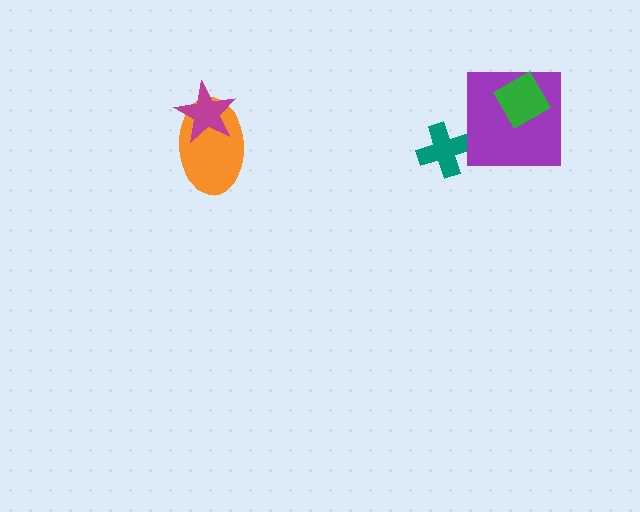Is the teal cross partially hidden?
No, no other shape covers it.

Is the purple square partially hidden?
Yes, it is partially covered by another shape.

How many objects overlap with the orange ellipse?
1 object overlaps with the orange ellipse.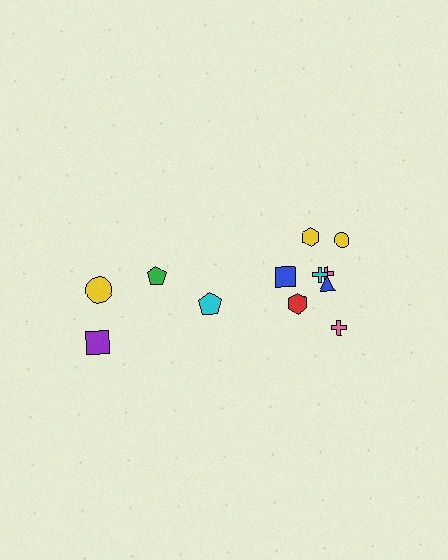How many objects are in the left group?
There are 4 objects.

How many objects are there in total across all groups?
There are 12 objects.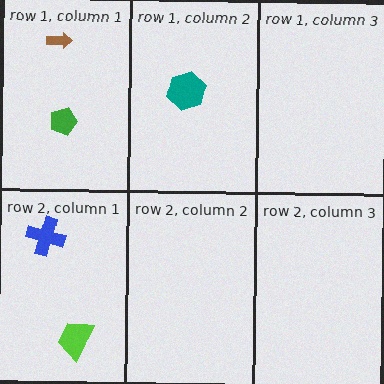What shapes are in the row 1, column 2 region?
The teal hexagon.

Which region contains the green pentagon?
The row 1, column 1 region.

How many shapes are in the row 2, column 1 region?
2.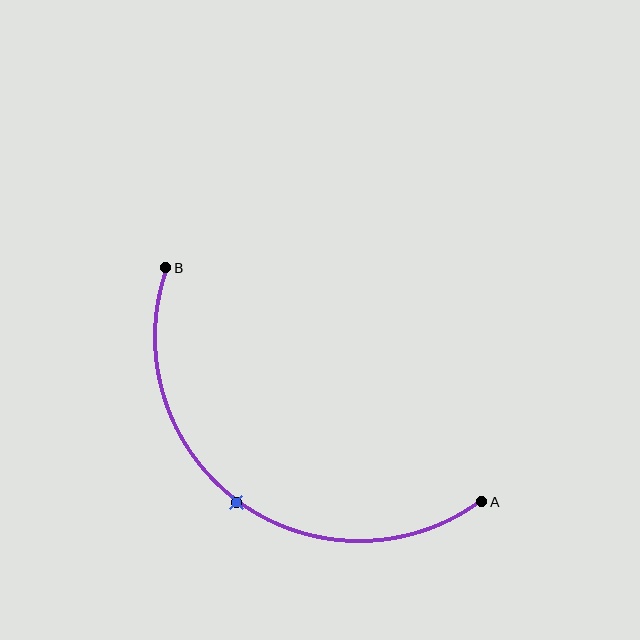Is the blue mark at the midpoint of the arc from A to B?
Yes. The blue mark lies on the arc at equal arc-length from both A and B — it is the arc midpoint.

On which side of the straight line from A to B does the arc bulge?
The arc bulges below and to the left of the straight line connecting A and B.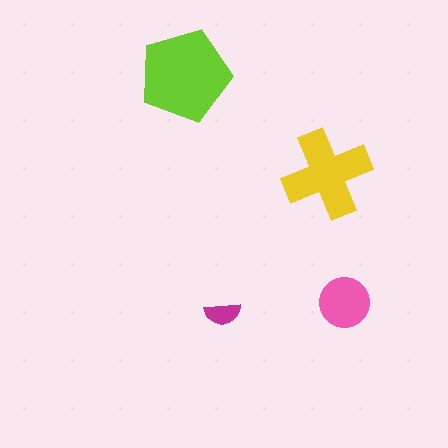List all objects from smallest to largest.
The magenta semicircle, the pink circle, the yellow cross, the lime pentagon.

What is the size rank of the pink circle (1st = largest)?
3rd.